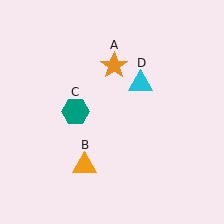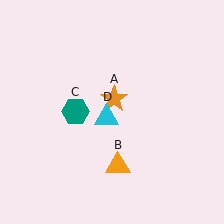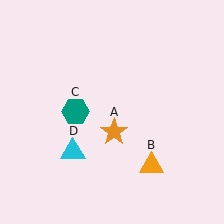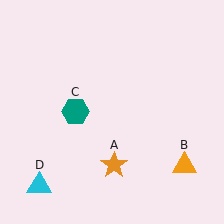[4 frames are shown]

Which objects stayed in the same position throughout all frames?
Teal hexagon (object C) remained stationary.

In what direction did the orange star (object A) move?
The orange star (object A) moved down.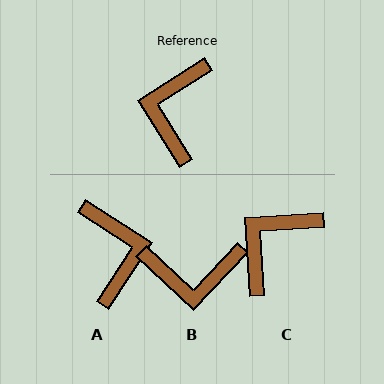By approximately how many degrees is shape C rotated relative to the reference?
Approximately 29 degrees clockwise.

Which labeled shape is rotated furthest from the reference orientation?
A, about 156 degrees away.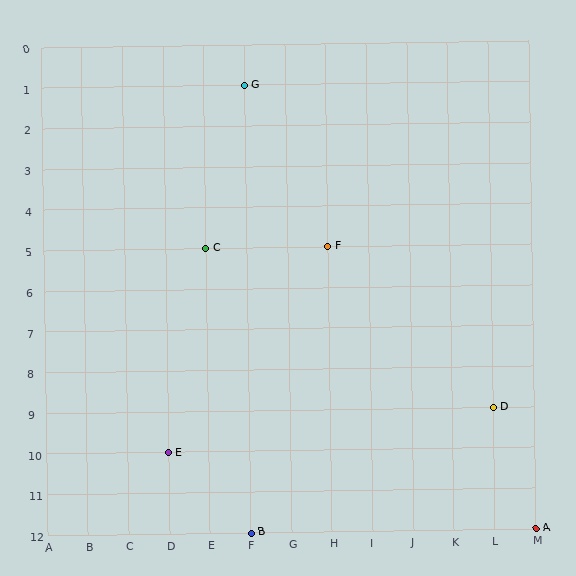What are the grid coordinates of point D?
Point D is at grid coordinates (L, 9).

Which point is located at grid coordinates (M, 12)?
Point A is at (M, 12).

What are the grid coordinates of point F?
Point F is at grid coordinates (H, 5).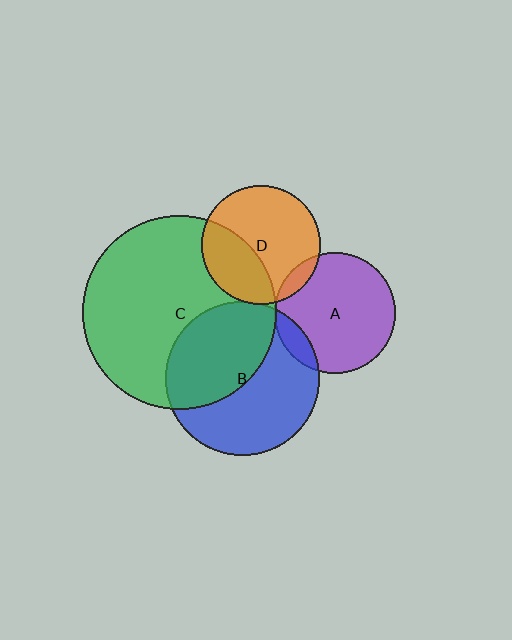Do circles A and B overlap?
Yes.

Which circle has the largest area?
Circle C (green).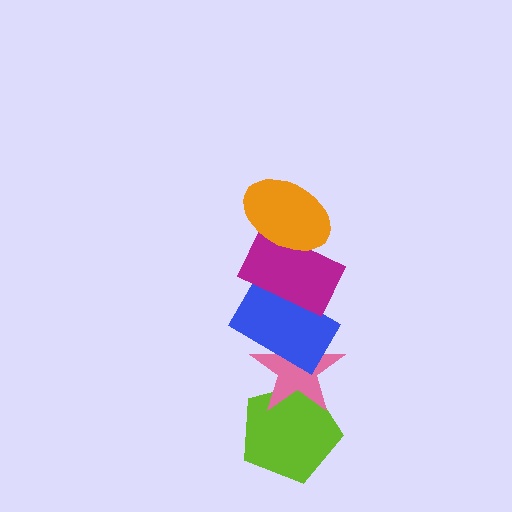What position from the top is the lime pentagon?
The lime pentagon is 5th from the top.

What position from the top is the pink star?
The pink star is 4th from the top.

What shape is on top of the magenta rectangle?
The orange ellipse is on top of the magenta rectangle.